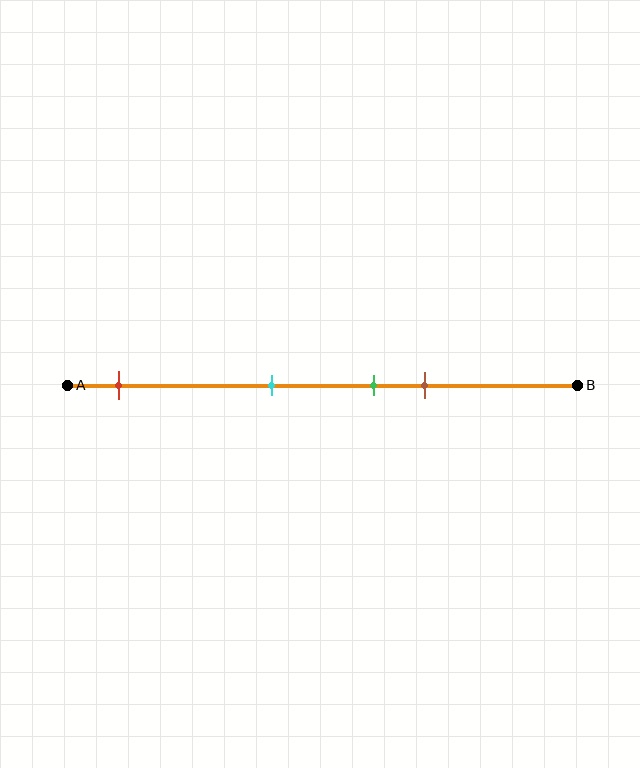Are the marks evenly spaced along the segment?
No, the marks are not evenly spaced.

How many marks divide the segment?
There are 4 marks dividing the segment.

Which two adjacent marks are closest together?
The green and brown marks are the closest adjacent pair.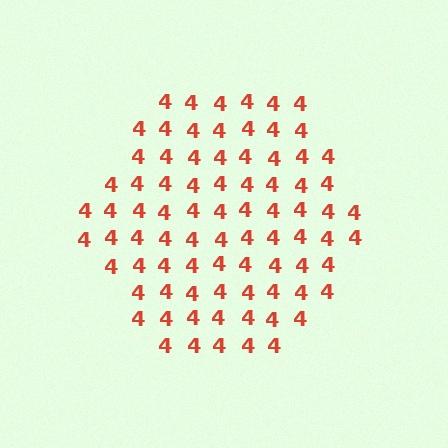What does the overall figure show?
The overall figure shows a hexagon.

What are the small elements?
The small elements are digit 4's.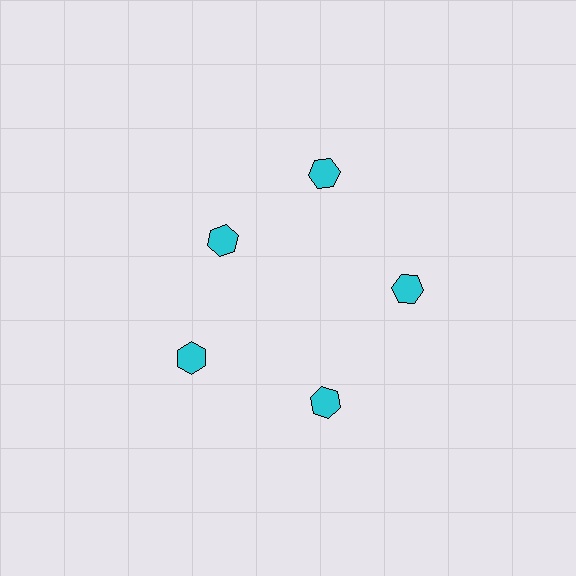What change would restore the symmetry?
The symmetry would be restored by moving it outward, back onto the ring so that all 5 hexagons sit at equal angles and equal distance from the center.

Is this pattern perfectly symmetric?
No. The 5 cyan hexagons are arranged in a ring, but one element near the 10 o'clock position is pulled inward toward the center, breaking the 5-fold rotational symmetry.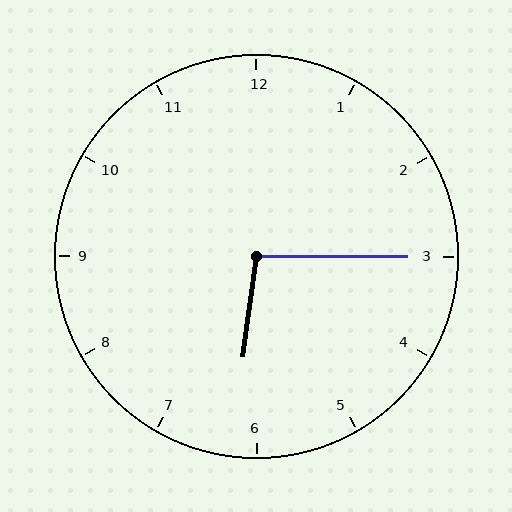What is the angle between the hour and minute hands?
Approximately 98 degrees.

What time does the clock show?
6:15.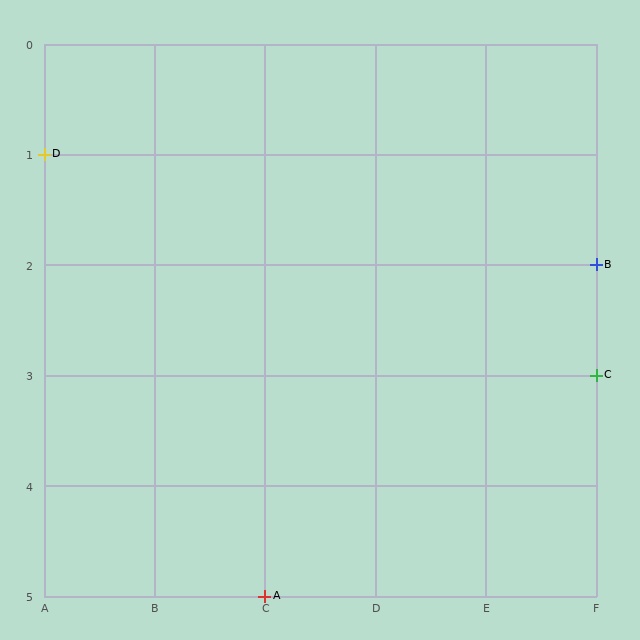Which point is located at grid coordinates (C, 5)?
Point A is at (C, 5).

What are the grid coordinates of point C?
Point C is at grid coordinates (F, 3).